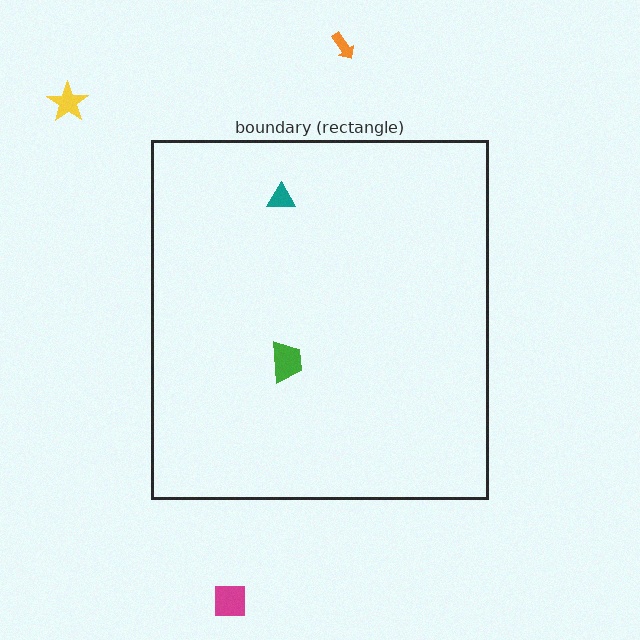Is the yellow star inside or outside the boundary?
Outside.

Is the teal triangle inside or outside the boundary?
Inside.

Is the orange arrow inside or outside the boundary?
Outside.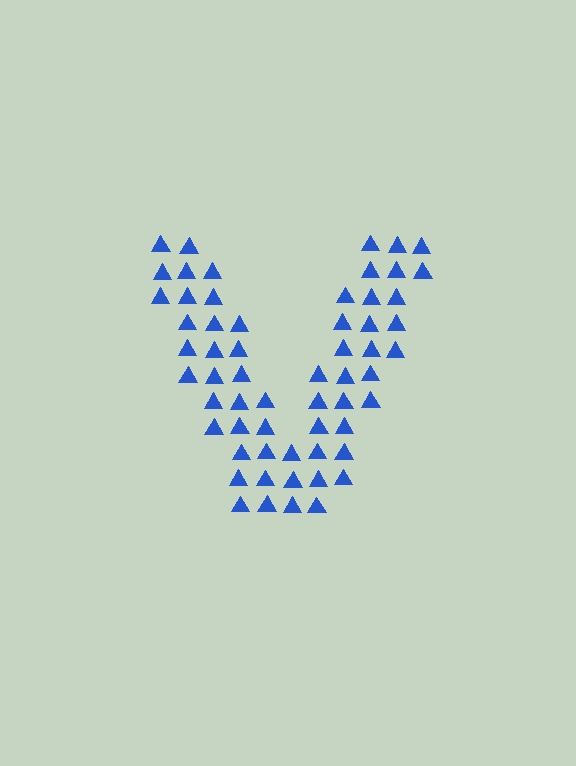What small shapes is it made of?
It is made of small triangles.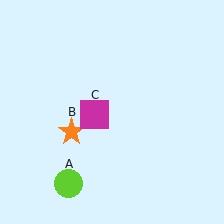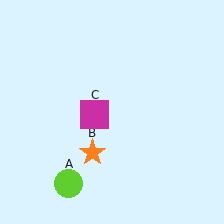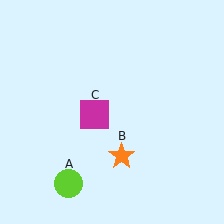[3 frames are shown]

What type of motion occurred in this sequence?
The orange star (object B) rotated counterclockwise around the center of the scene.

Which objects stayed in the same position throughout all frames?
Lime circle (object A) and magenta square (object C) remained stationary.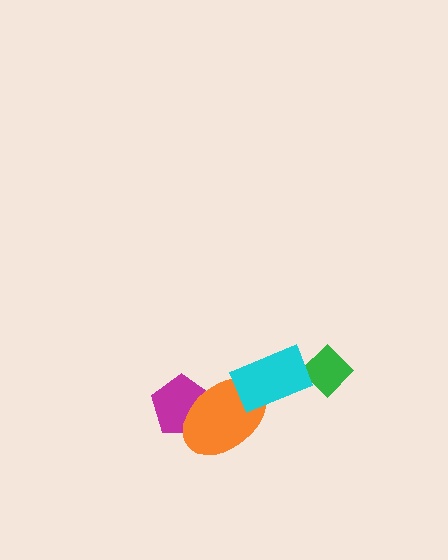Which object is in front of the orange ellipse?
The cyan rectangle is in front of the orange ellipse.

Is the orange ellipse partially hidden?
Yes, it is partially covered by another shape.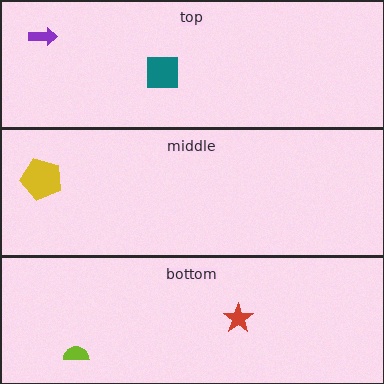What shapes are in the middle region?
The yellow pentagon.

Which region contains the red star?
The bottom region.